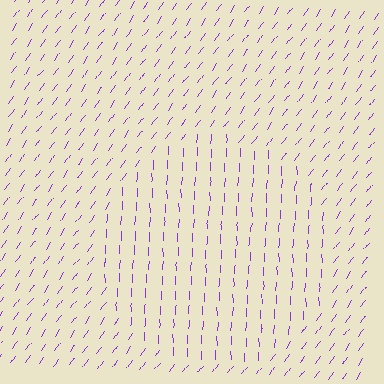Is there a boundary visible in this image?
Yes, there is a texture boundary formed by a change in line orientation.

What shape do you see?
I see a circle.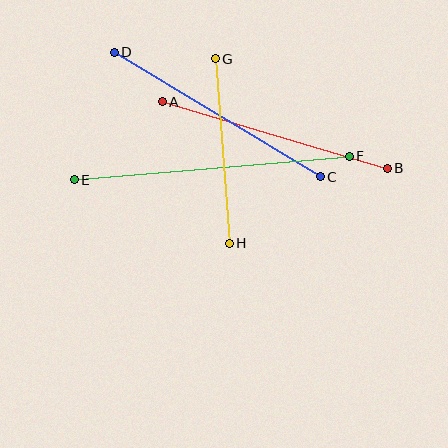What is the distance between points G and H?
The distance is approximately 185 pixels.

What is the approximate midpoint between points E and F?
The midpoint is at approximately (212, 168) pixels.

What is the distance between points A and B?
The distance is approximately 235 pixels.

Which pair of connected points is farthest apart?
Points E and F are farthest apart.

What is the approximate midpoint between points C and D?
The midpoint is at approximately (217, 115) pixels.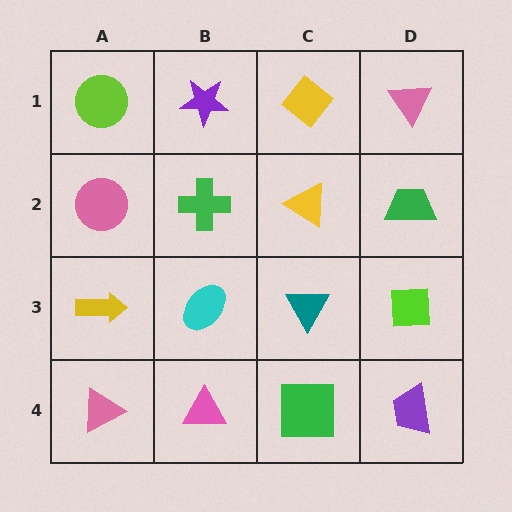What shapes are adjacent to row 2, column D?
A pink triangle (row 1, column D), a lime square (row 3, column D), a yellow triangle (row 2, column C).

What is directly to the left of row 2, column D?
A yellow triangle.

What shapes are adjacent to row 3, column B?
A green cross (row 2, column B), a pink triangle (row 4, column B), a yellow arrow (row 3, column A), a teal triangle (row 3, column C).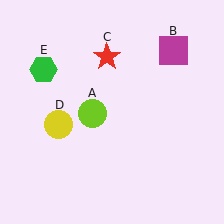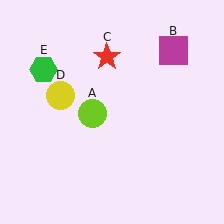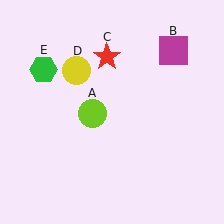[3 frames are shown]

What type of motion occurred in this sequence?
The yellow circle (object D) rotated clockwise around the center of the scene.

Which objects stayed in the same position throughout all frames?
Lime circle (object A) and magenta square (object B) and red star (object C) and green hexagon (object E) remained stationary.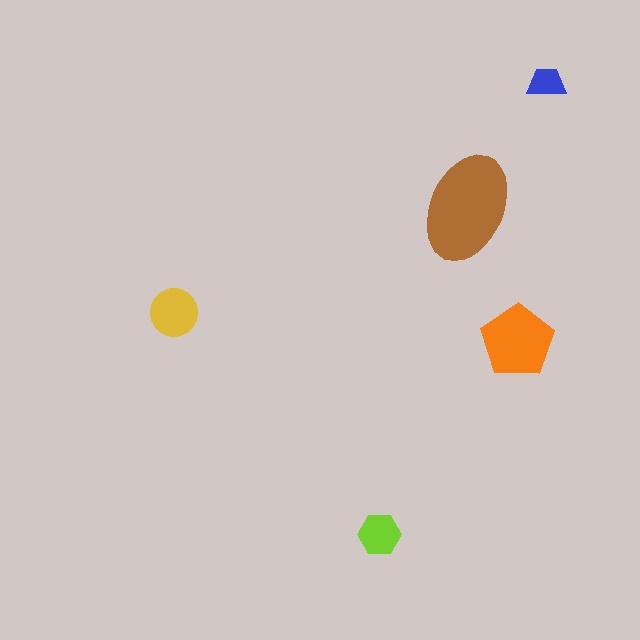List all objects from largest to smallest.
The brown ellipse, the orange pentagon, the yellow circle, the lime hexagon, the blue trapezoid.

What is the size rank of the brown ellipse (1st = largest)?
1st.